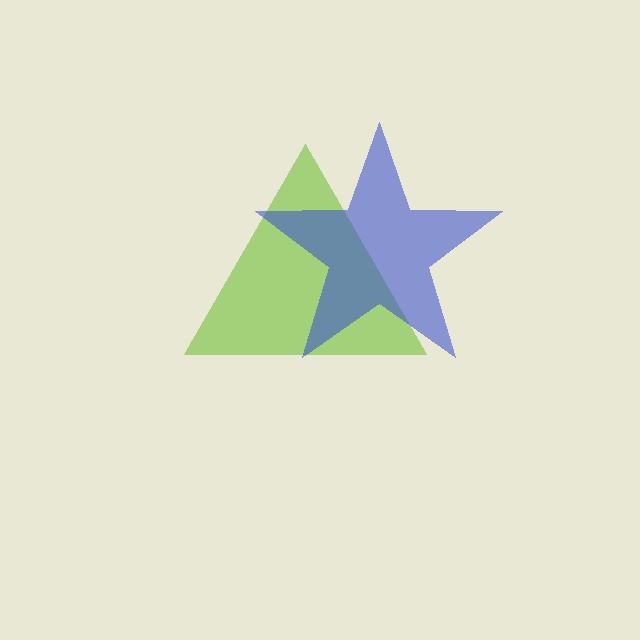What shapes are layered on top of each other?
The layered shapes are: a lime triangle, a blue star.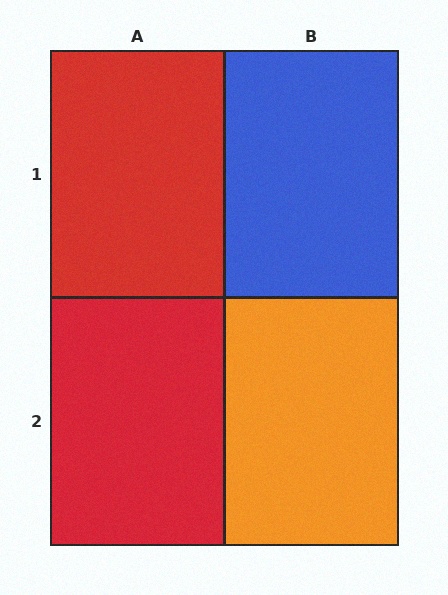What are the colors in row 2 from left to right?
Red, orange.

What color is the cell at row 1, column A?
Red.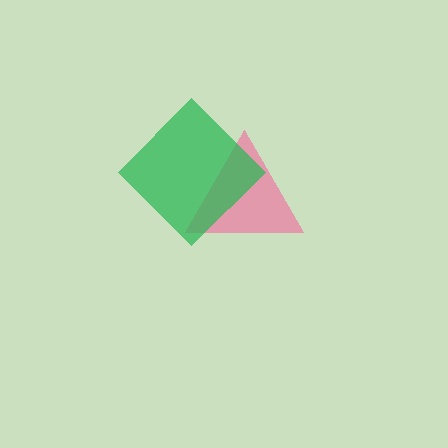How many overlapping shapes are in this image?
There are 2 overlapping shapes in the image.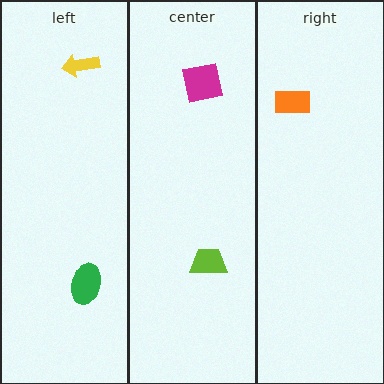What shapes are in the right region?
The orange rectangle.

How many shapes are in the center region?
2.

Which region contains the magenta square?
The center region.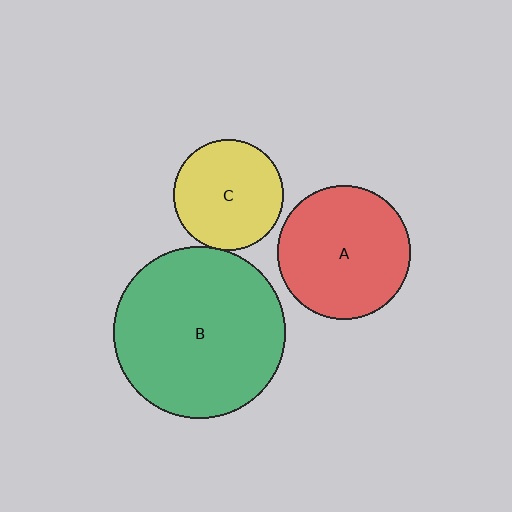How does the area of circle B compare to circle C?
Approximately 2.4 times.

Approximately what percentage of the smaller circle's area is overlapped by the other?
Approximately 5%.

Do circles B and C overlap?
Yes.